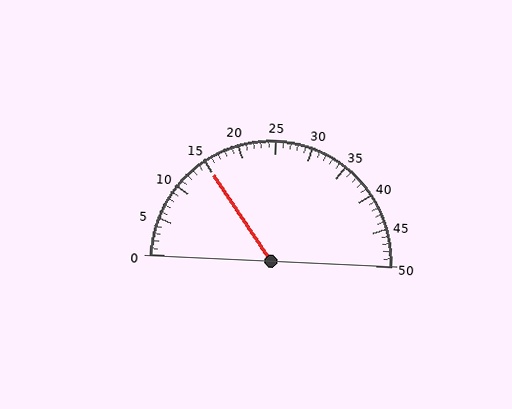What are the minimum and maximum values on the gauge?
The gauge ranges from 0 to 50.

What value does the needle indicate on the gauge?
The needle indicates approximately 15.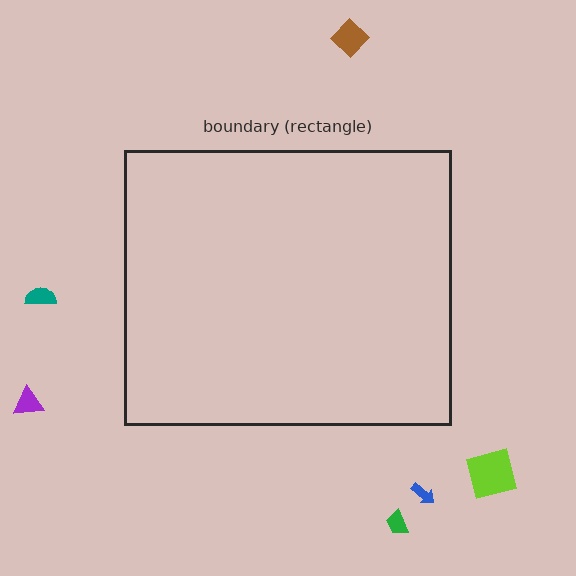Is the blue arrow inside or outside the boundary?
Outside.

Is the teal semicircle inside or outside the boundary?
Outside.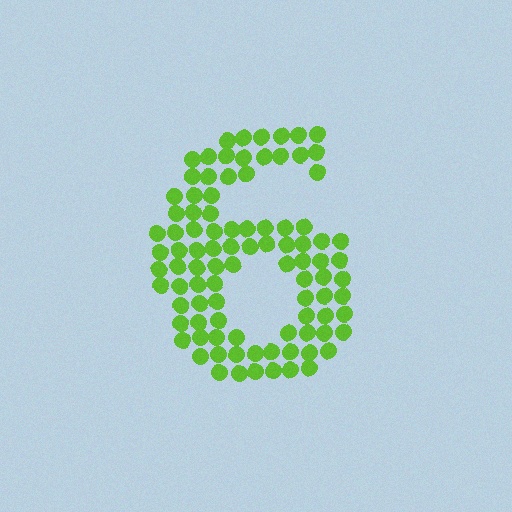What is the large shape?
The large shape is the digit 6.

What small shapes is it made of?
It is made of small circles.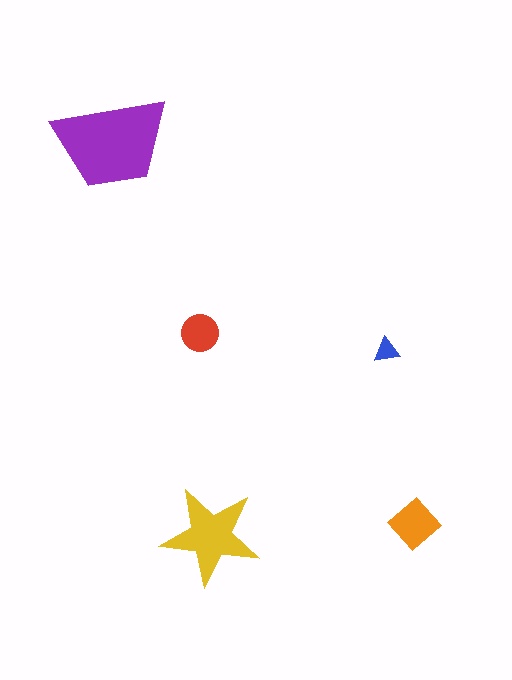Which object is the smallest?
The blue triangle.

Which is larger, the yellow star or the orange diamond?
The yellow star.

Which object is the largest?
The purple trapezoid.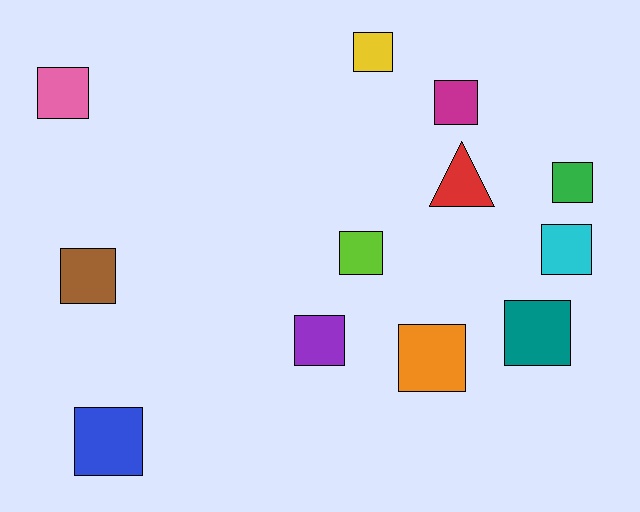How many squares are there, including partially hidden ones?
There are 11 squares.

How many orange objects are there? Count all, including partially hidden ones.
There is 1 orange object.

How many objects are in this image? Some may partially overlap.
There are 12 objects.